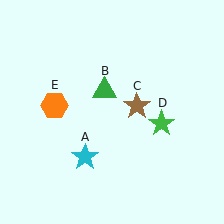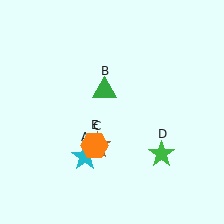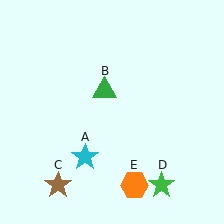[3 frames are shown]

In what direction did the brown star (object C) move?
The brown star (object C) moved down and to the left.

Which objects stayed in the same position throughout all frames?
Cyan star (object A) and green triangle (object B) remained stationary.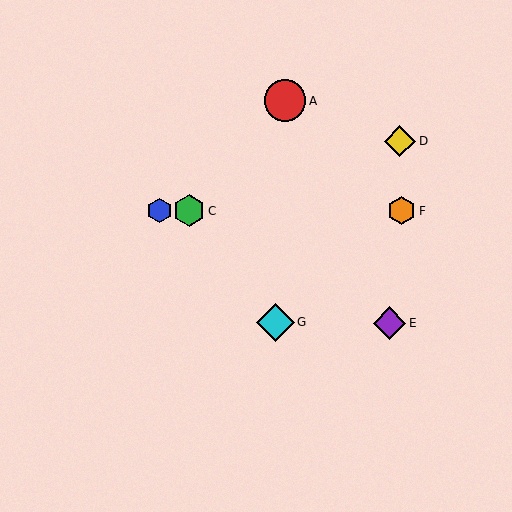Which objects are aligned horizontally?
Objects B, C, F are aligned horizontally.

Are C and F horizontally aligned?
Yes, both are at y≈211.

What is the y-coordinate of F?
Object F is at y≈211.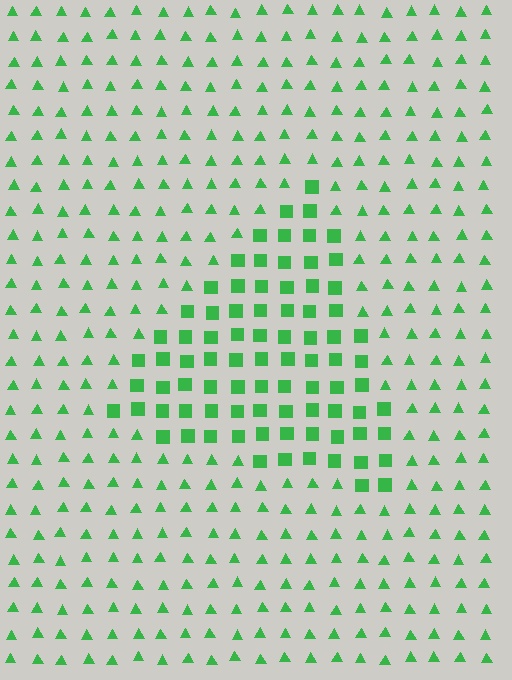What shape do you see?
I see a triangle.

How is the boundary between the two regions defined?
The boundary is defined by a change in element shape: squares inside vs. triangles outside. All elements share the same color and spacing.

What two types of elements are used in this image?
The image uses squares inside the triangle region and triangles outside it.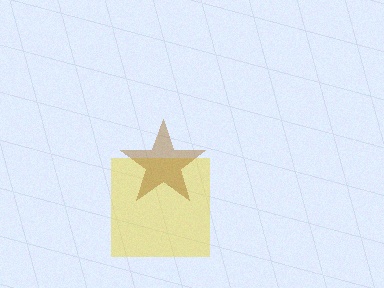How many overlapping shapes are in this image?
There are 2 overlapping shapes in the image.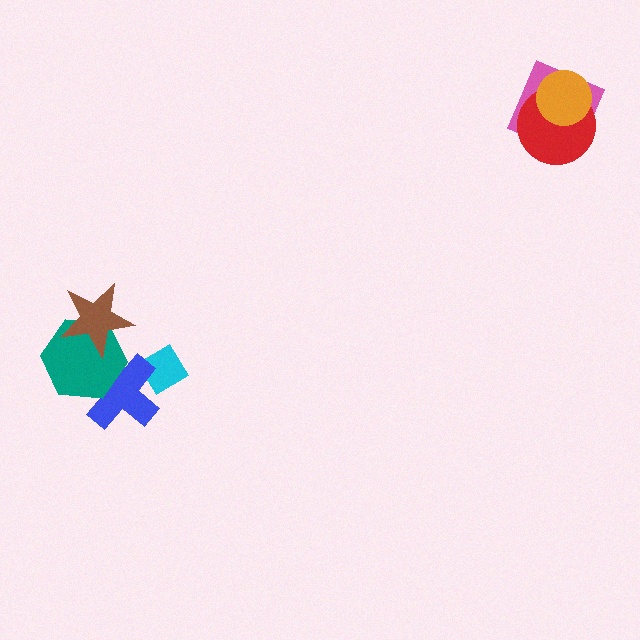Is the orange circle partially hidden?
No, no other shape covers it.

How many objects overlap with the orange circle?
2 objects overlap with the orange circle.